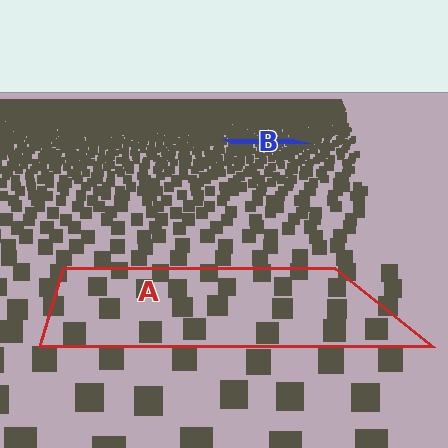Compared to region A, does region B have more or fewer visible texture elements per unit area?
Region B has more texture elements per unit area — they are packed more densely because it is farther away.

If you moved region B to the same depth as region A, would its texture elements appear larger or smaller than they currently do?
They would appear larger. At a closer depth, the same texture elements are projected at a bigger on-screen size.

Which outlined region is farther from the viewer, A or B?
Region B is farther from the viewer — the texture elements inside it appear smaller and more densely packed.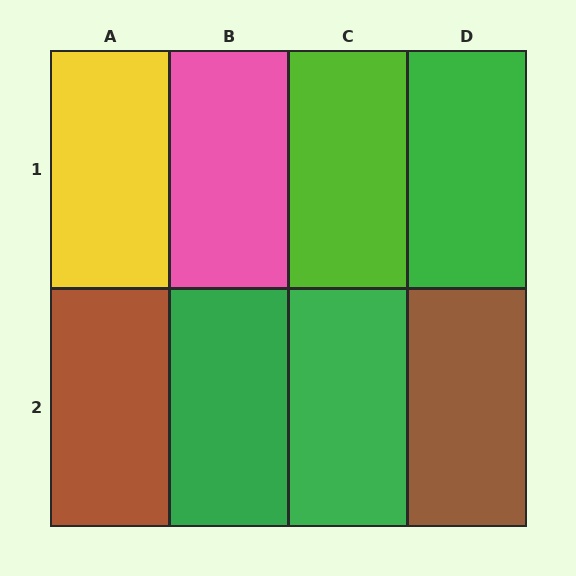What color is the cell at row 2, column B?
Green.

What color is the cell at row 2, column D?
Brown.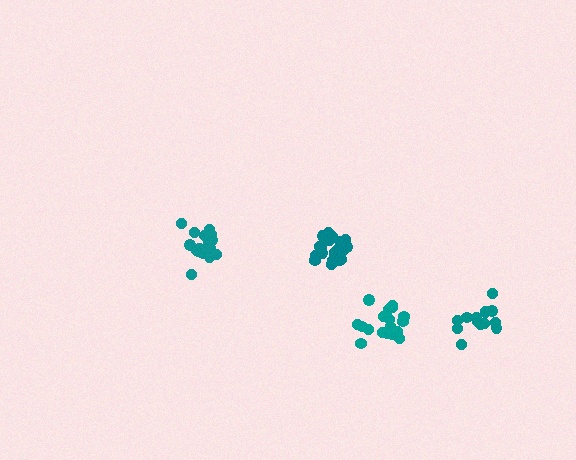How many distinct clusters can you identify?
There are 4 distinct clusters.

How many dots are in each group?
Group 1: 20 dots, Group 2: 19 dots, Group 3: 15 dots, Group 4: 21 dots (75 total).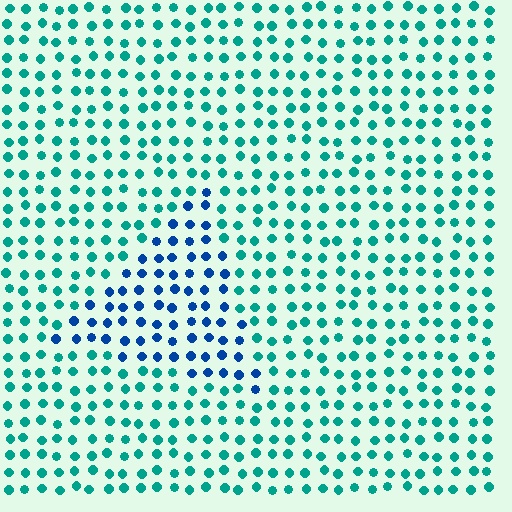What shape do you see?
I see a triangle.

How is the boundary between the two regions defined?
The boundary is defined purely by a slight shift in hue (about 44 degrees). Spacing, size, and orientation are identical on both sides.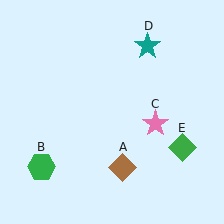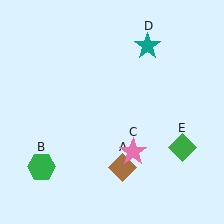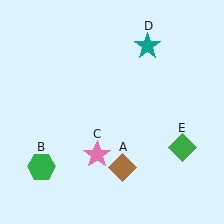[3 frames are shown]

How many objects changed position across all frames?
1 object changed position: pink star (object C).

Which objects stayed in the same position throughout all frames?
Brown diamond (object A) and green hexagon (object B) and teal star (object D) and green diamond (object E) remained stationary.